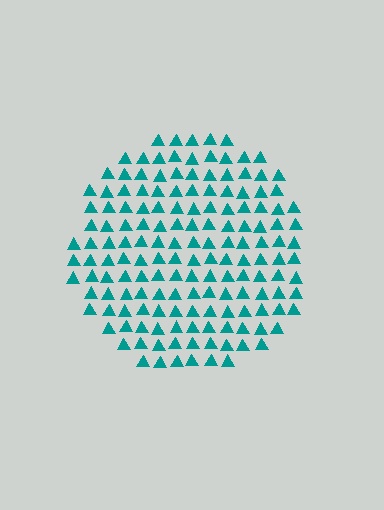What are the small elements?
The small elements are triangles.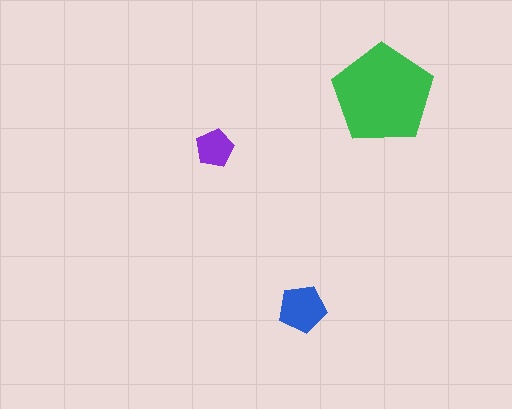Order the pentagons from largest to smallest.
the green one, the blue one, the purple one.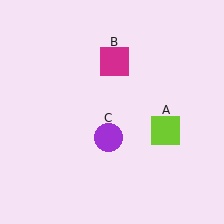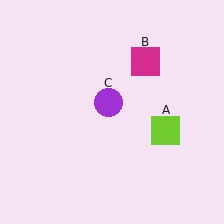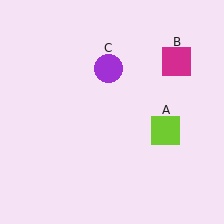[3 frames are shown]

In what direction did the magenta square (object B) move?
The magenta square (object B) moved right.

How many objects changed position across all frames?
2 objects changed position: magenta square (object B), purple circle (object C).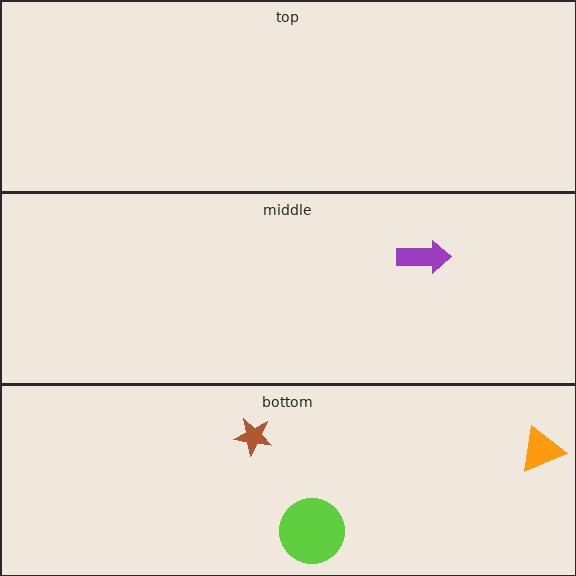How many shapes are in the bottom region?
3.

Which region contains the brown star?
The bottom region.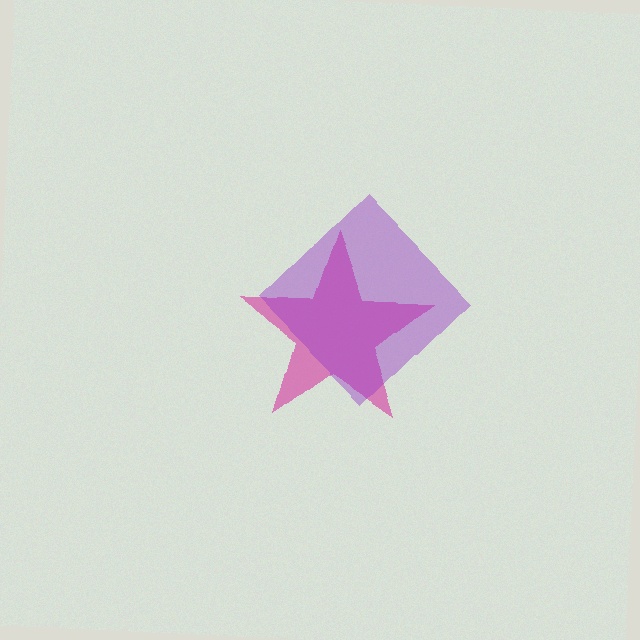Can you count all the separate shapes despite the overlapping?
Yes, there are 2 separate shapes.